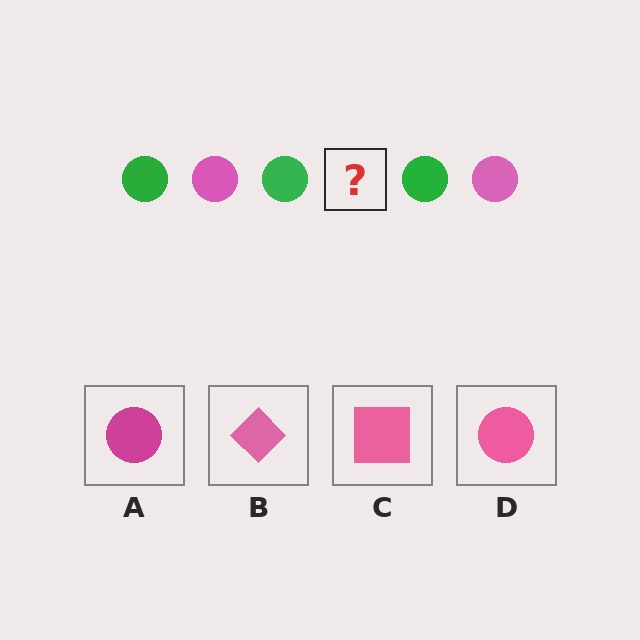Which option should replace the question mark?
Option D.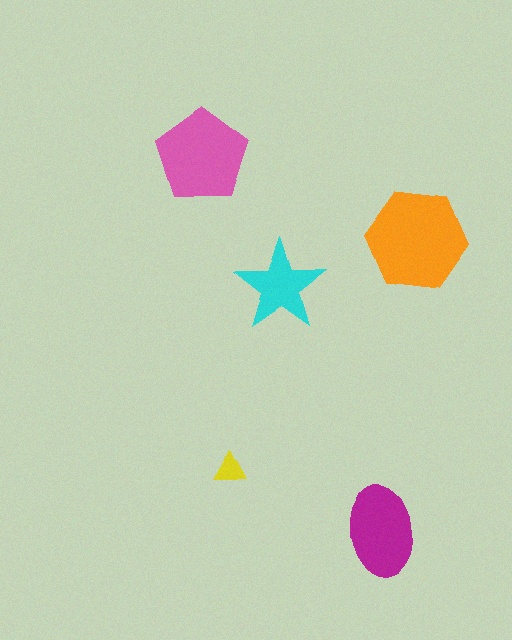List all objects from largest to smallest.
The orange hexagon, the pink pentagon, the magenta ellipse, the cyan star, the yellow triangle.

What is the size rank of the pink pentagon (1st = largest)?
2nd.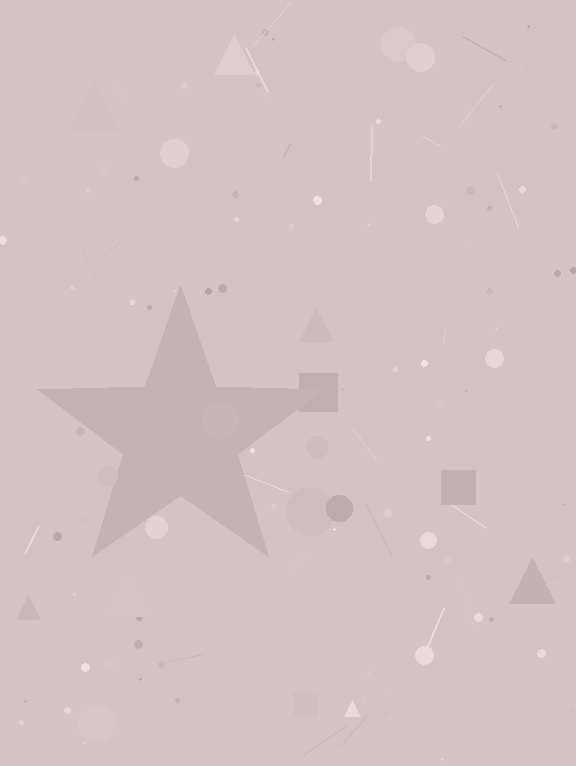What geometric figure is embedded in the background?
A star is embedded in the background.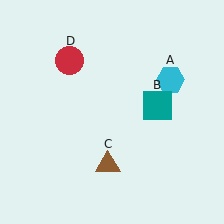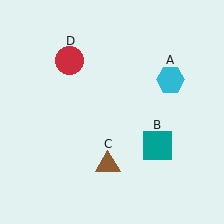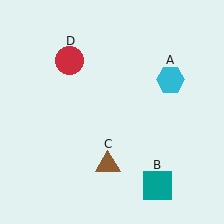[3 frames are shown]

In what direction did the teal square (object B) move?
The teal square (object B) moved down.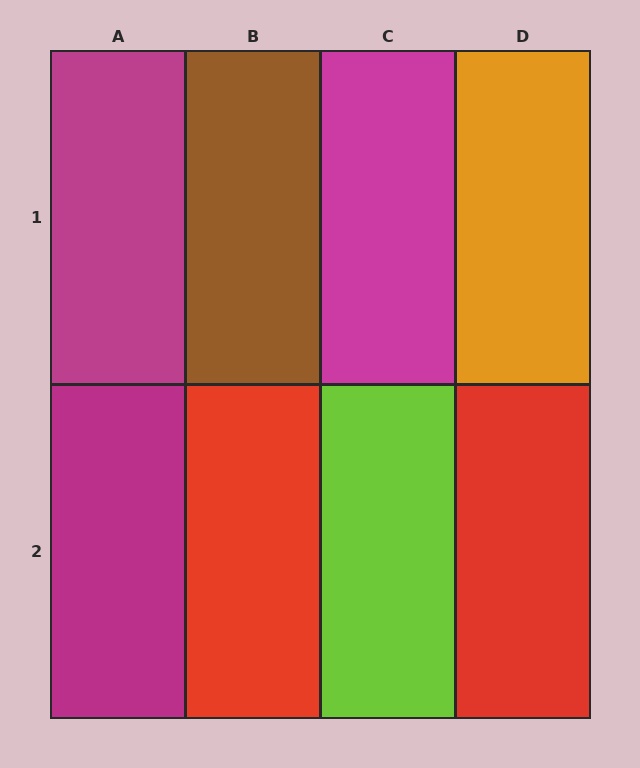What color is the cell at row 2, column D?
Red.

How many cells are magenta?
3 cells are magenta.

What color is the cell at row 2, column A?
Magenta.